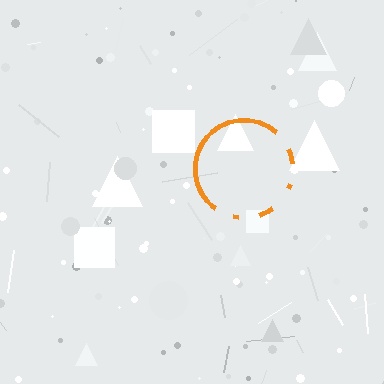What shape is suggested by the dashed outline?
The dashed outline suggests a circle.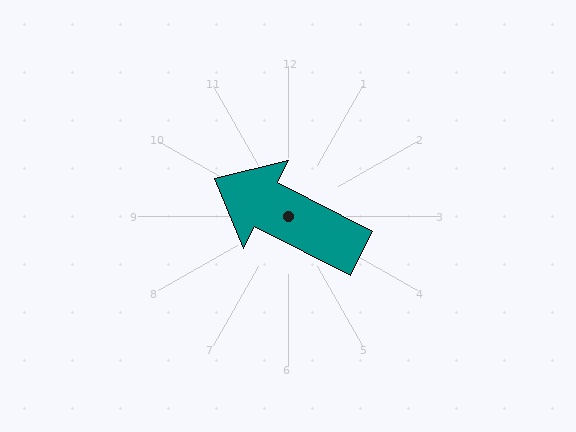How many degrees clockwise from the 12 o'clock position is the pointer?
Approximately 297 degrees.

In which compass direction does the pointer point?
Northwest.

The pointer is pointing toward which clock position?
Roughly 10 o'clock.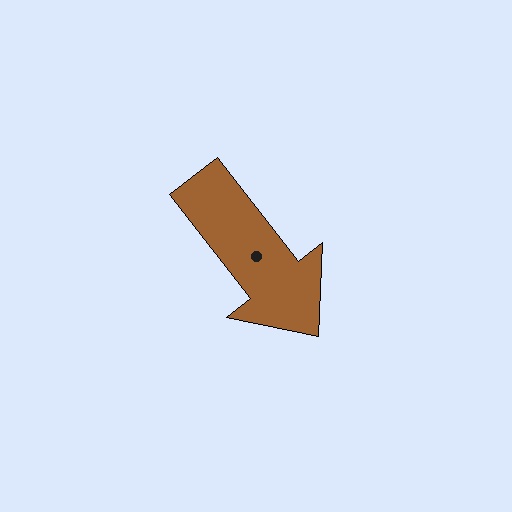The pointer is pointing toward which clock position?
Roughly 5 o'clock.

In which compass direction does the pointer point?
Southeast.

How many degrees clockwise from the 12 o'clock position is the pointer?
Approximately 142 degrees.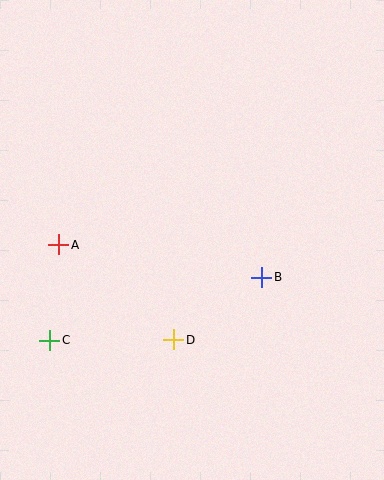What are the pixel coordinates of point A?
Point A is at (59, 245).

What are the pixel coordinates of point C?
Point C is at (50, 340).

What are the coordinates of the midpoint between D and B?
The midpoint between D and B is at (218, 309).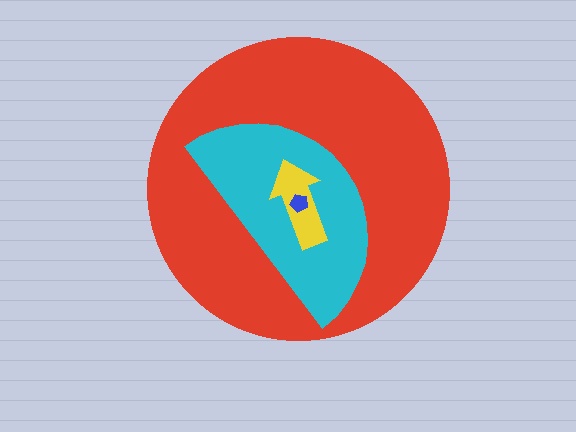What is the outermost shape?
The red circle.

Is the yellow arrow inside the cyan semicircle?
Yes.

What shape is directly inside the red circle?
The cyan semicircle.